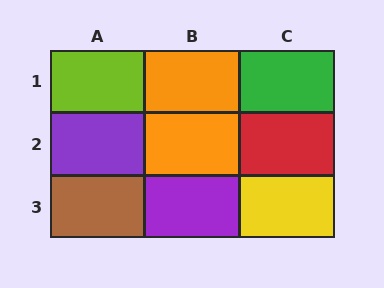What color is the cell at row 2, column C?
Red.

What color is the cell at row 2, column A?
Purple.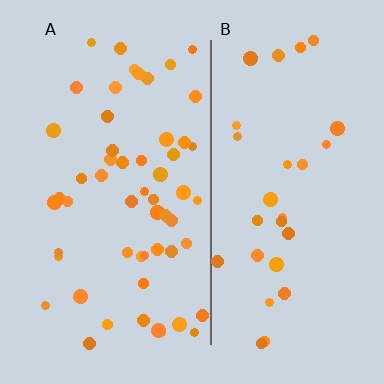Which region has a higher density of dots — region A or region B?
A (the left).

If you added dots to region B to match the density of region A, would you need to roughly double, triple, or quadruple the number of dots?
Approximately double.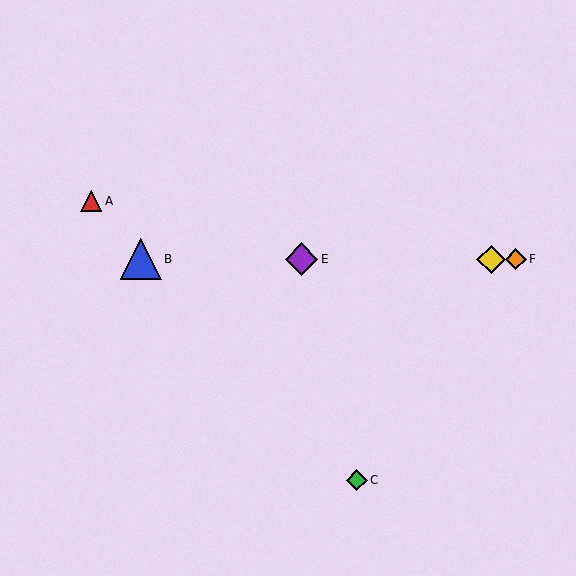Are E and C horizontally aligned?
No, E is at y≈259 and C is at y≈480.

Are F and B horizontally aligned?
Yes, both are at y≈259.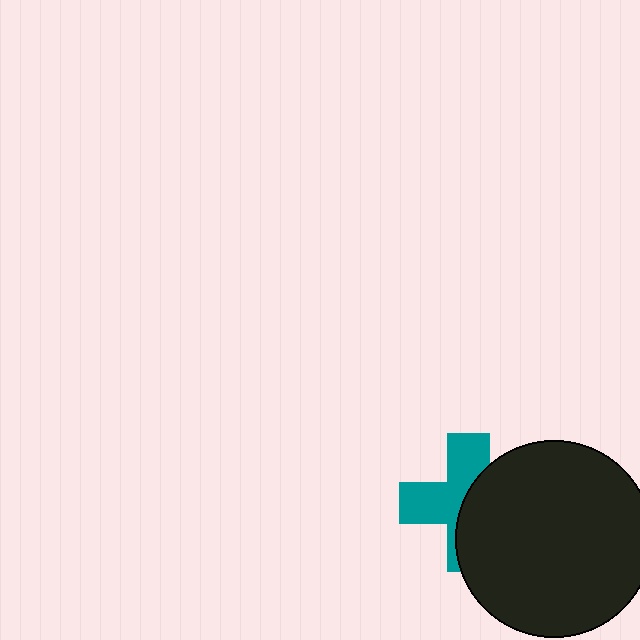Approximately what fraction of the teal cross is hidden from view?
Roughly 49% of the teal cross is hidden behind the black circle.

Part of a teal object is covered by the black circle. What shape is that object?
It is a cross.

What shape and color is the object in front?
The object in front is a black circle.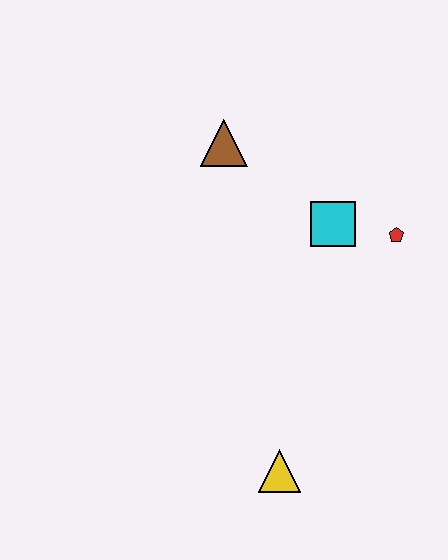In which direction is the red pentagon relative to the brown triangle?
The red pentagon is to the right of the brown triangle.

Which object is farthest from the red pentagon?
The yellow triangle is farthest from the red pentagon.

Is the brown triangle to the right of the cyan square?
No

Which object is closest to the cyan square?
The red pentagon is closest to the cyan square.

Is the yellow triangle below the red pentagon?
Yes